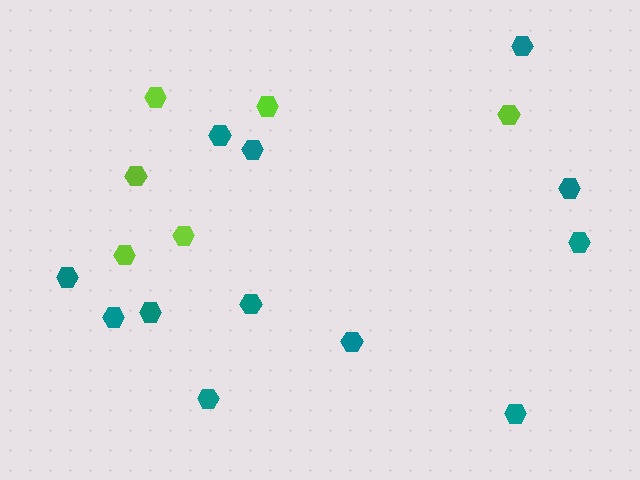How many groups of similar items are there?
There are 2 groups: one group of teal hexagons (12) and one group of lime hexagons (6).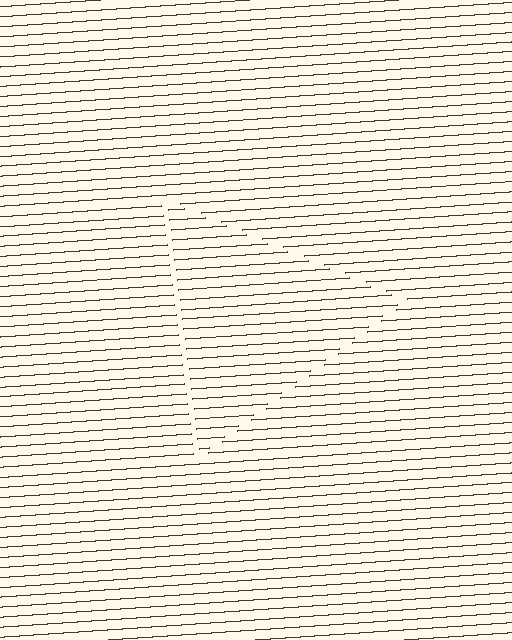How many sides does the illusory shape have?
3 sides — the line-ends trace a triangle.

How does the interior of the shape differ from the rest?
The interior of the shape contains the same grating, shifted by half a period — the contour is defined by the phase discontinuity where line-ends from the inner and outer gratings abut.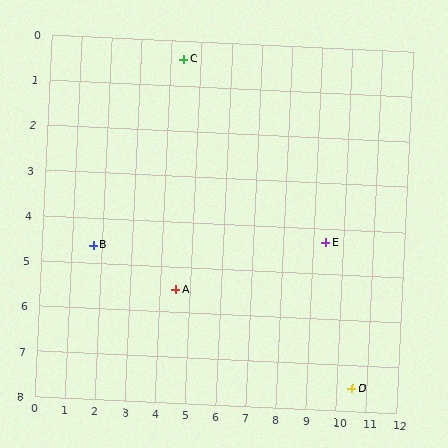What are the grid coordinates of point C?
Point C is at approximately (4.4, 0.4).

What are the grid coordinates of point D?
Point D is at approximately (10.5, 7.5).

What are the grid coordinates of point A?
Point A is at approximately (4.5, 5.5).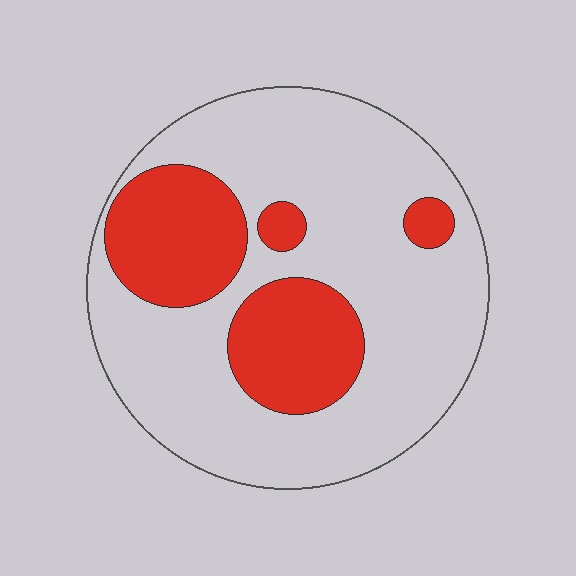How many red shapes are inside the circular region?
4.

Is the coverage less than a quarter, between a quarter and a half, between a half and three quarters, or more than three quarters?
Between a quarter and a half.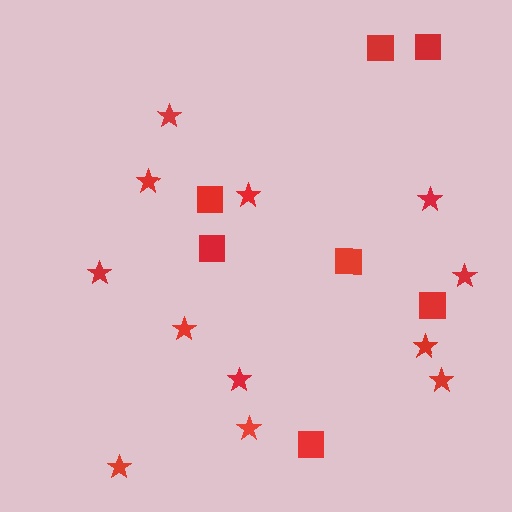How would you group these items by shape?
There are 2 groups: one group of stars (12) and one group of squares (7).